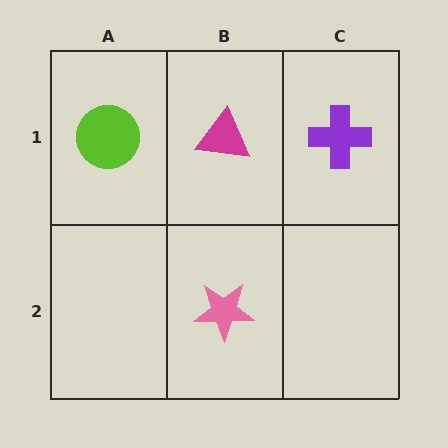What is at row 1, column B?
A magenta triangle.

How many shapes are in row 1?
3 shapes.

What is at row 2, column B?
A pink star.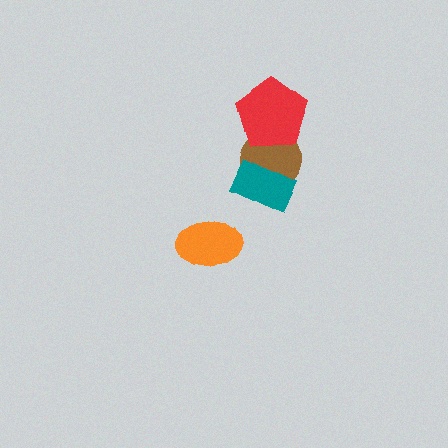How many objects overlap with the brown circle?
2 objects overlap with the brown circle.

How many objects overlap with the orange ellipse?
0 objects overlap with the orange ellipse.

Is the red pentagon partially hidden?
No, no other shape covers it.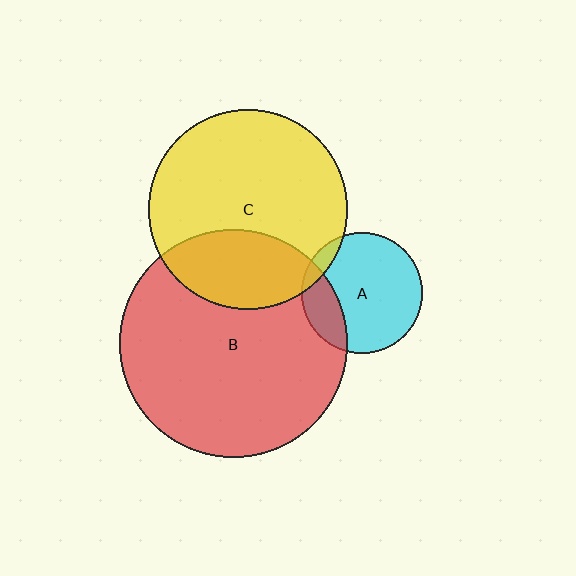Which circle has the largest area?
Circle B (red).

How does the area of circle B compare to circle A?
Approximately 3.6 times.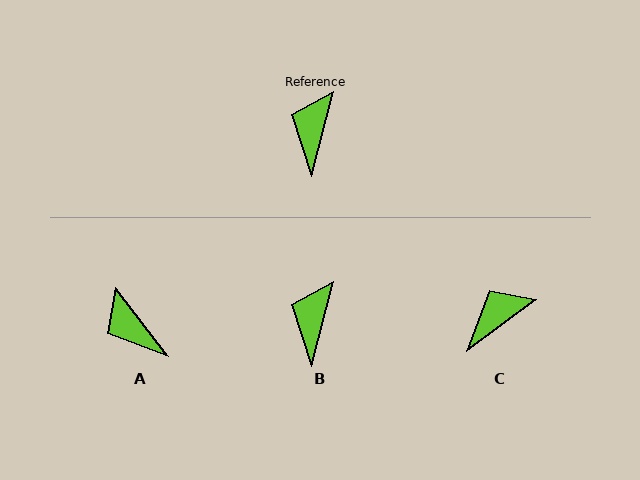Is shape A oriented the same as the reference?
No, it is off by about 52 degrees.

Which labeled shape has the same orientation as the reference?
B.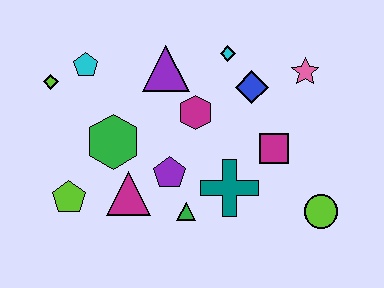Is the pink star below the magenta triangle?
No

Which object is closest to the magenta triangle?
The purple pentagon is closest to the magenta triangle.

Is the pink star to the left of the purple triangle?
No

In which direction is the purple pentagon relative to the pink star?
The purple pentagon is to the left of the pink star.